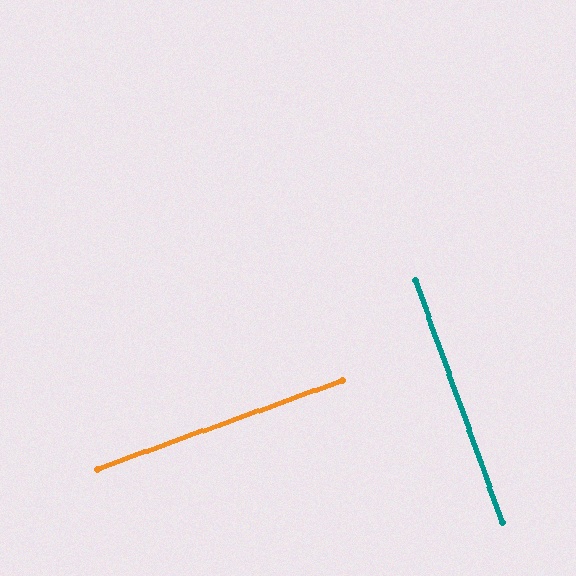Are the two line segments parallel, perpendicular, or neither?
Perpendicular — they meet at approximately 90°.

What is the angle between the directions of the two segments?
Approximately 90 degrees.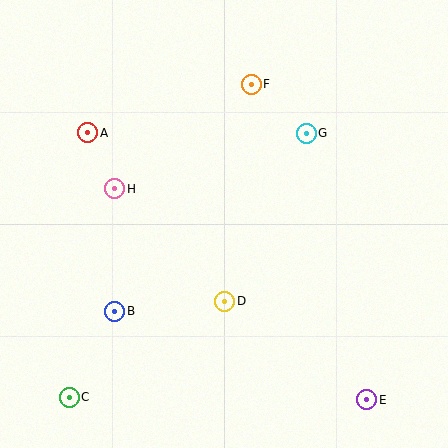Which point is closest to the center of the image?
Point D at (225, 301) is closest to the center.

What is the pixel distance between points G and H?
The distance between G and H is 200 pixels.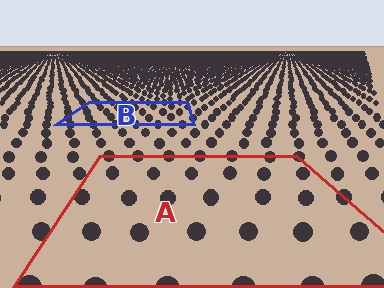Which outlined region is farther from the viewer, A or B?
Region B is farther from the viewer — the texture elements inside it appear smaller and more densely packed.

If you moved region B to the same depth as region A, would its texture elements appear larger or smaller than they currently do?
They would appear larger. At a closer depth, the same texture elements are projected at a bigger on-screen size.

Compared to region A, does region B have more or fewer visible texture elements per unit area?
Region B has more texture elements per unit area — they are packed more densely because it is farther away.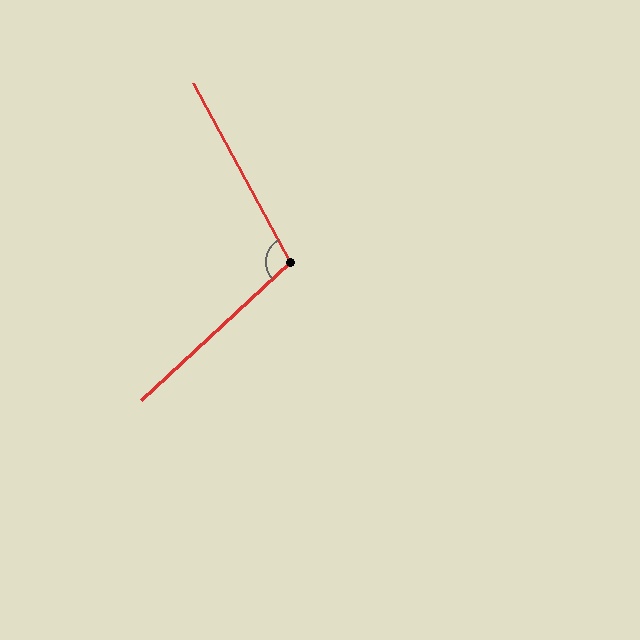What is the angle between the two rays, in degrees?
Approximately 104 degrees.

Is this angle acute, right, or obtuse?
It is obtuse.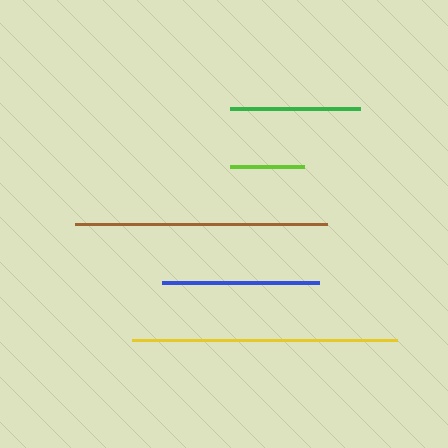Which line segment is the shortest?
The lime line is the shortest at approximately 74 pixels.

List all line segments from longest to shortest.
From longest to shortest: yellow, brown, blue, green, lime.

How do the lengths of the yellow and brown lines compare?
The yellow and brown lines are approximately the same length.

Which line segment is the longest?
The yellow line is the longest at approximately 265 pixels.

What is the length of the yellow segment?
The yellow segment is approximately 265 pixels long.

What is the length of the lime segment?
The lime segment is approximately 74 pixels long.